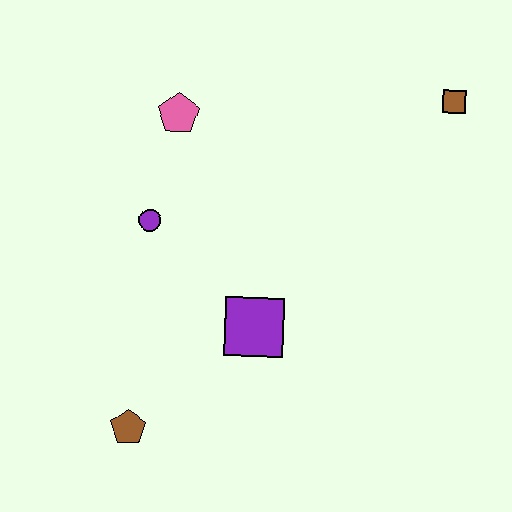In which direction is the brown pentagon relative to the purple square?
The brown pentagon is to the left of the purple square.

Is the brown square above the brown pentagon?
Yes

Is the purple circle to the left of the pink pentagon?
Yes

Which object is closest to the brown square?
The pink pentagon is closest to the brown square.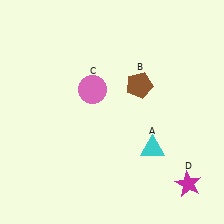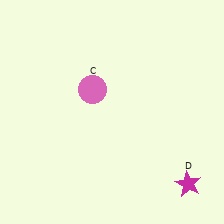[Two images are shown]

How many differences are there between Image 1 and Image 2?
There are 2 differences between the two images.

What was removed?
The brown pentagon (B), the cyan triangle (A) were removed in Image 2.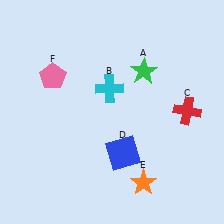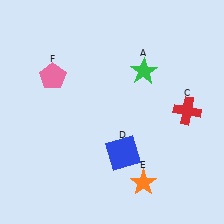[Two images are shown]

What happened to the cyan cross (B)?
The cyan cross (B) was removed in Image 2. It was in the top-left area of Image 1.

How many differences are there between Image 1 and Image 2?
There is 1 difference between the two images.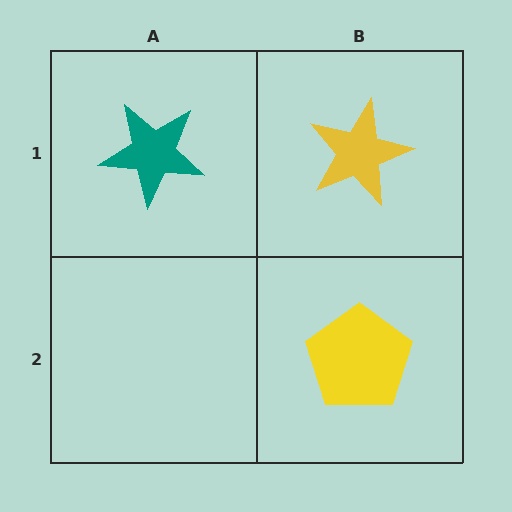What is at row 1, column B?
A yellow star.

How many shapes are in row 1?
2 shapes.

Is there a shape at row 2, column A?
No, that cell is empty.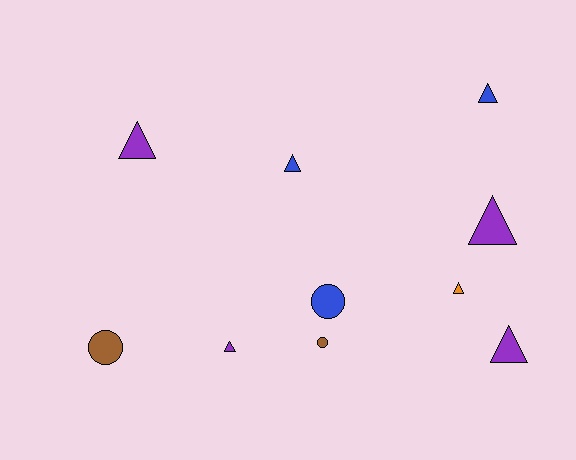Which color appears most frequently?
Purple, with 4 objects.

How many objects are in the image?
There are 10 objects.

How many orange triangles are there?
There is 1 orange triangle.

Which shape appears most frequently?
Triangle, with 7 objects.